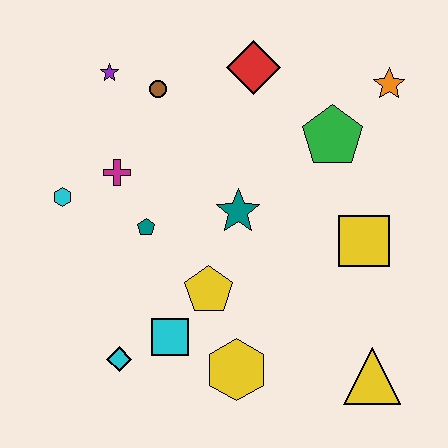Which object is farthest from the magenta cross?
The yellow triangle is farthest from the magenta cross.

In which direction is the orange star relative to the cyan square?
The orange star is above the cyan square.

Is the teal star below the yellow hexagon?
No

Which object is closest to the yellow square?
The green pentagon is closest to the yellow square.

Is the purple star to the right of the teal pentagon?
No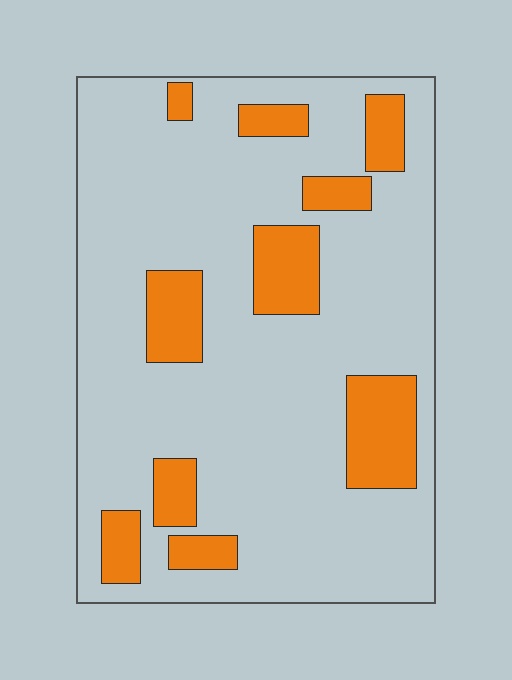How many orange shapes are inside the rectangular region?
10.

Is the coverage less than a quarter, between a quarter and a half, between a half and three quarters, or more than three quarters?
Less than a quarter.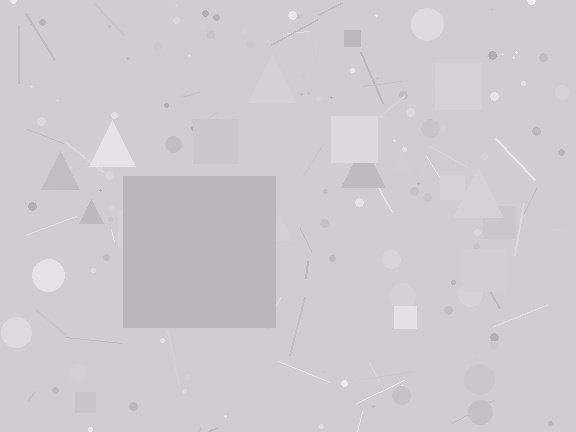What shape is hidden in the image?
A square is hidden in the image.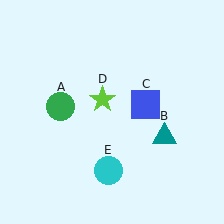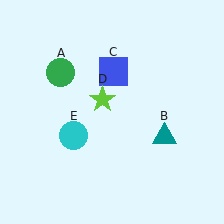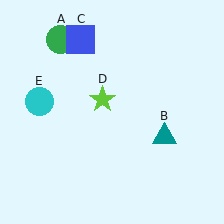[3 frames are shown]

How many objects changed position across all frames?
3 objects changed position: green circle (object A), blue square (object C), cyan circle (object E).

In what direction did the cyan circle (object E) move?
The cyan circle (object E) moved up and to the left.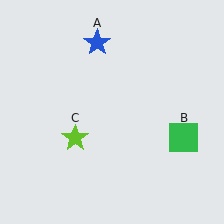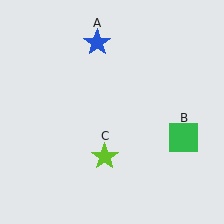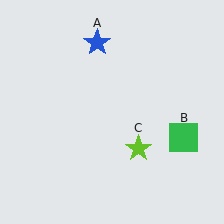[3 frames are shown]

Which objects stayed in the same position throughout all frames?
Blue star (object A) and green square (object B) remained stationary.